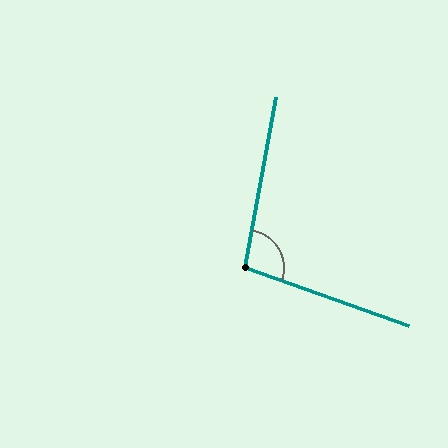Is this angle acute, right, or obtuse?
It is obtuse.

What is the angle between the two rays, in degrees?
Approximately 99 degrees.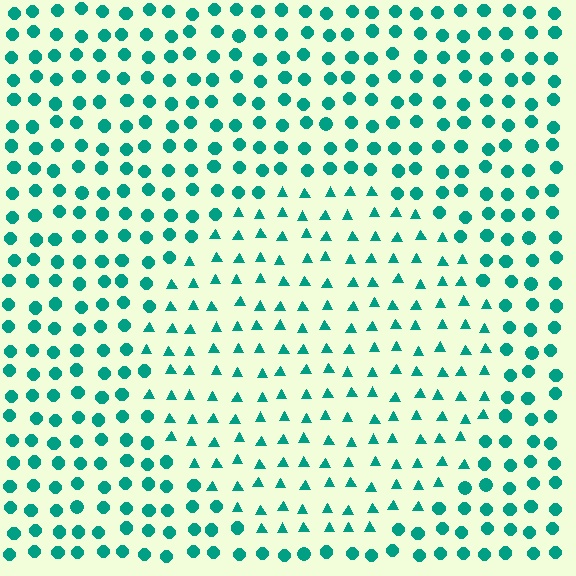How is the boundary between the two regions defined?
The boundary is defined by a change in element shape: triangles inside vs. circles outside. All elements share the same color and spacing.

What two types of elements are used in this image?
The image uses triangles inside the circle region and circles outside it.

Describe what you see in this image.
The image is filled with small teal elements arranged in a uniform grid. A circle-shaped region contains triangles, while the surrounding area contains circles. The boundary is defined purely by the change in element shape.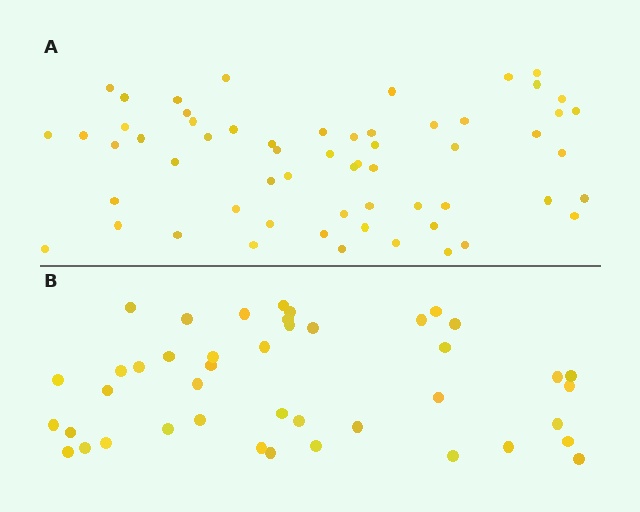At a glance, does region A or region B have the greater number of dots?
Region A (the top region) has more dots.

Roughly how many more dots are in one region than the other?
Region A has approximately 15 more dots than region B.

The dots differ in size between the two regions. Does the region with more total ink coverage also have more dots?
No. Region B has more total ink coverage because its dots are larger, but region A actually contains more individual dots. Total area can be misleading — the number of items is what matters here.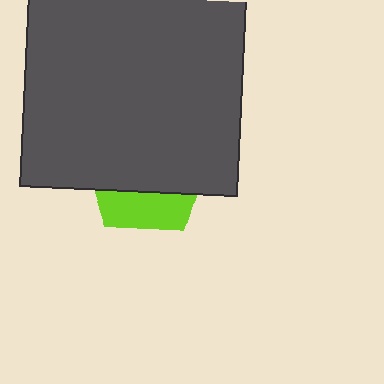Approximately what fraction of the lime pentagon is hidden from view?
Roughly 70% of the lime pentagon is hidden behind the dark gray square.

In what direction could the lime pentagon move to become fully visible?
The lime pentagon could move down. That would shift it out from behind the dark gray square entirely.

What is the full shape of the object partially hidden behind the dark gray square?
The partially hidden object is a lime pentagon.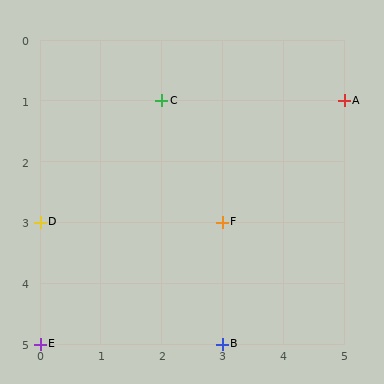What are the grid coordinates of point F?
Point F is at grid coordinates (3, 3).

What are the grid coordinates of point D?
Point D is at grid coordinates (0, 3).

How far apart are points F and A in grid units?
Points F and A are 2 columns and 2 rows apart (about 2.8 grid units diagonally).